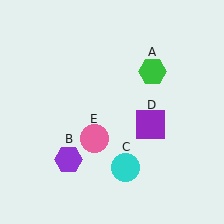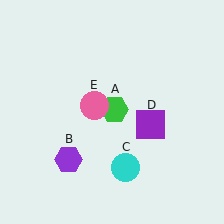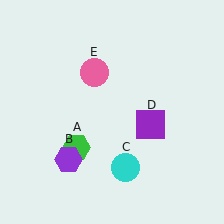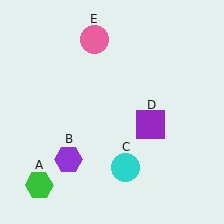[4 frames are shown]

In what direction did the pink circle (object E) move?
The pink circle (object E) moved up.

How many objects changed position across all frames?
2 objects changed position: green hexagon (object A), pink circle (object E).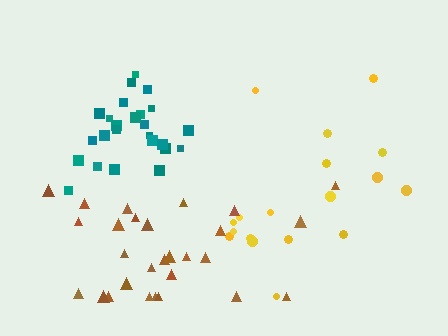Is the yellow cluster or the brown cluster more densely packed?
Brown.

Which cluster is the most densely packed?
Teal.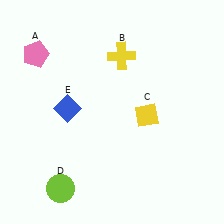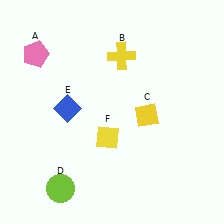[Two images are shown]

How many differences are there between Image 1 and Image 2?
There is 1 difference between the two images.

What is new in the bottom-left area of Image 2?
A yellow diamond (F) was added in the bottom-left area of Image 2.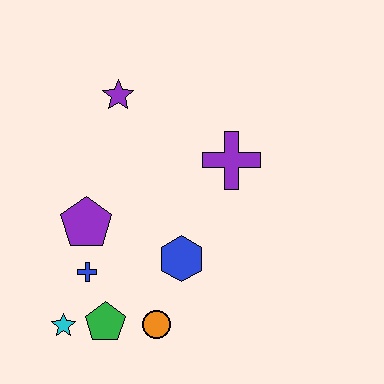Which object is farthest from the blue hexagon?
The purple star is farthest from the blue hexagon.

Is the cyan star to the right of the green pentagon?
No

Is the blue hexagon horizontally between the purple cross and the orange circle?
Yes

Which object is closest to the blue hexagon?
The orange circle is closest to the blue hexagon.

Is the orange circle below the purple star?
Yes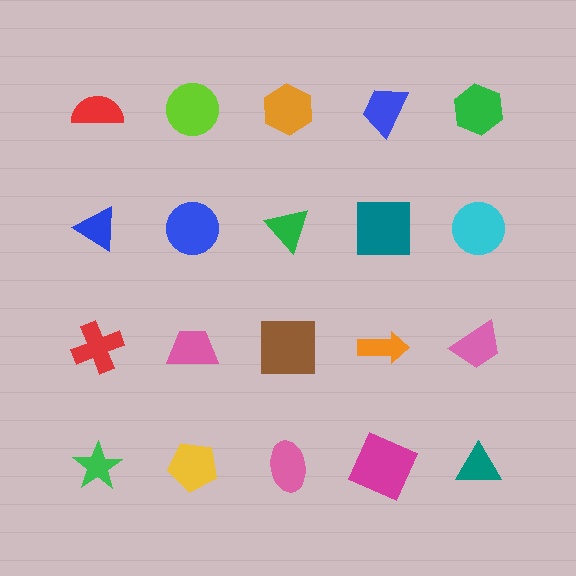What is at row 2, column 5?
A cyan circle.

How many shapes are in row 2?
5 shapes.